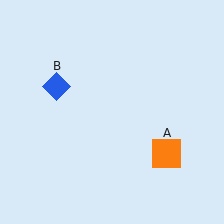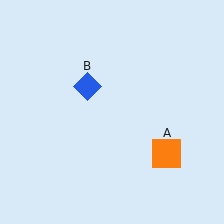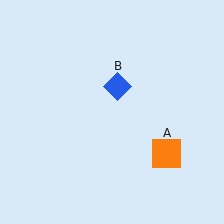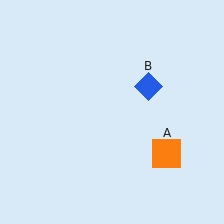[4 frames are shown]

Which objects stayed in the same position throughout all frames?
Orange square (object A) remained stationary.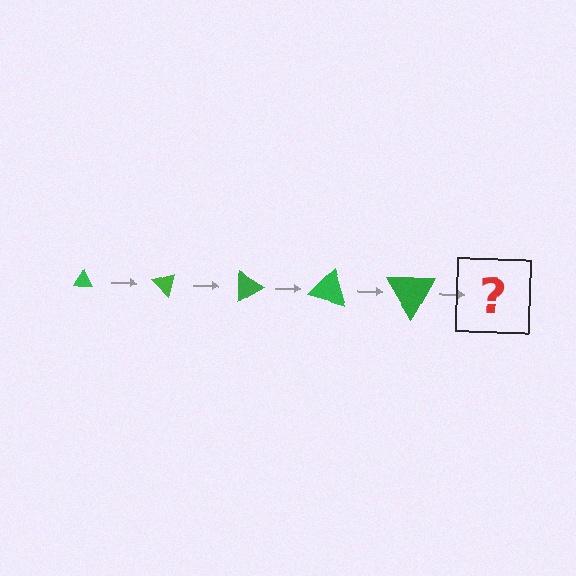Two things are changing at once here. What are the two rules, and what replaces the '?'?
The two rules are that the triangle grows larger each step and it rotates 45 degrees each step. The '?' should be a triangle, larger than the previous one and rotated 225 degrees from the start.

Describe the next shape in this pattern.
It should be a triangle, larger than the previous one and rotated 225 degrees from the start.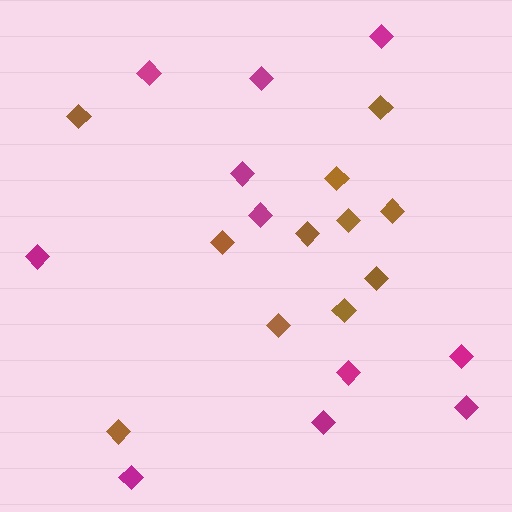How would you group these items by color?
There are 2 groups: one group of magenta diamonds (11) and one group of brown diamonds (11).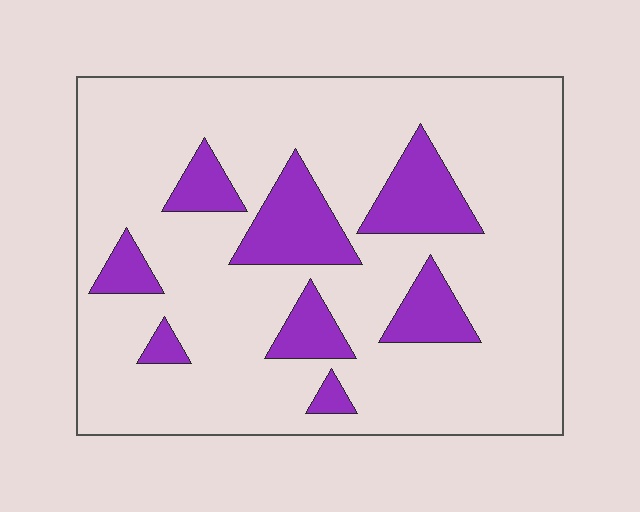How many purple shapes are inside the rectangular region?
8.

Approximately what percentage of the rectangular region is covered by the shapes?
Approximately 20%.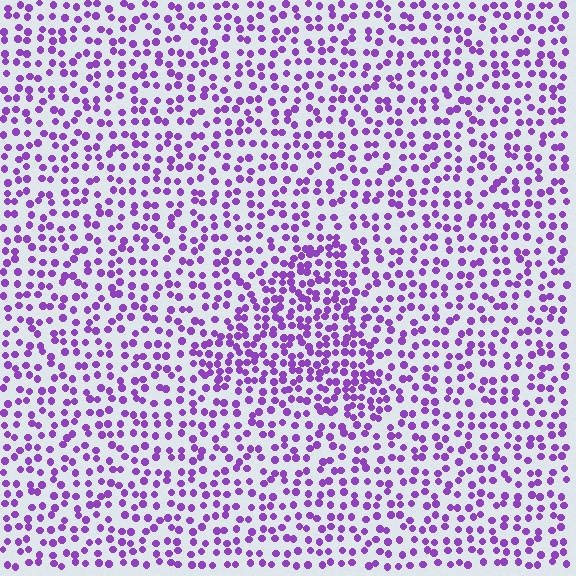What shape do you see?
I see a triangle.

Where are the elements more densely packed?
The elements are more densely packed inside the triangle boundary.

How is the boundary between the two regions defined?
The boundary is defined by a change in element density (approximately 1.7x ratio). All elements are the same color, size, and shape.